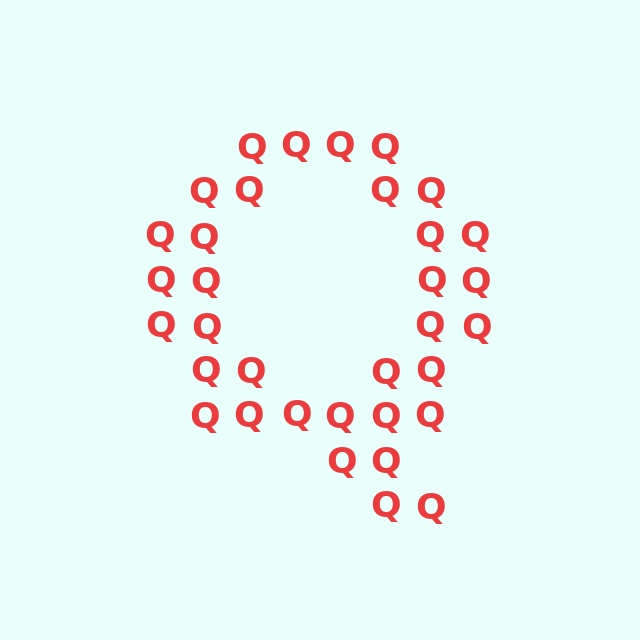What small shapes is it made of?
It is made of small letter Q's.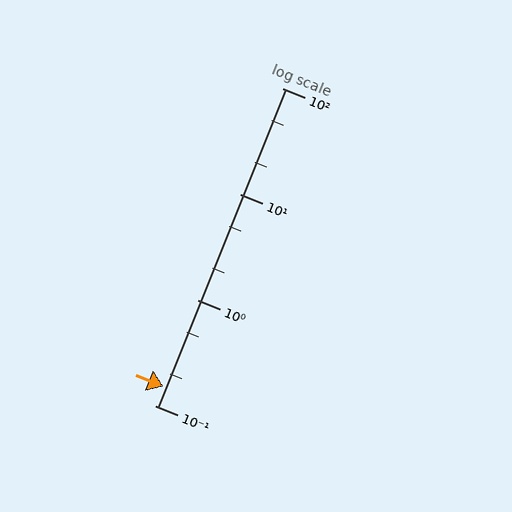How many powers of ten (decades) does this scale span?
The scale spans 3 decades, from 0.1 to 100.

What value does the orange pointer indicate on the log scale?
The pointer indicates approximately 0.15.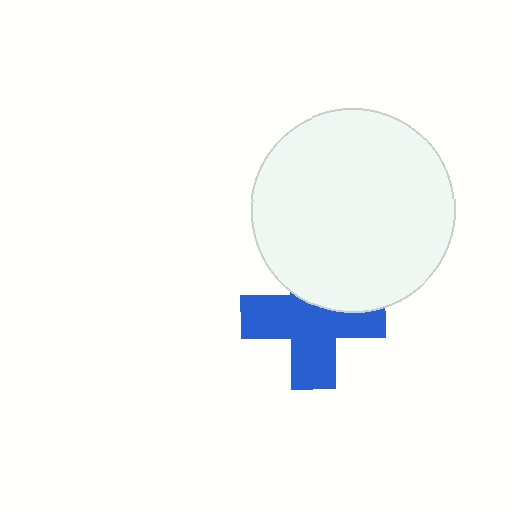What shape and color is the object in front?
The object in front is a white circle.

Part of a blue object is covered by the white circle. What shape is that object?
It is a cross.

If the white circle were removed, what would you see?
You would see the complete blue cross.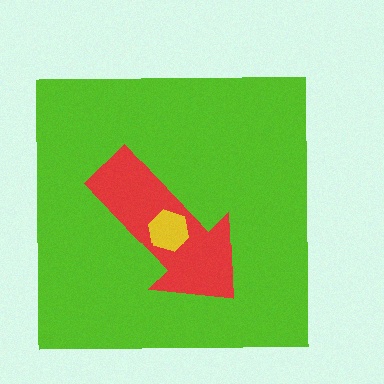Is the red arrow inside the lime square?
Yes.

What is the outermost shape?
The lime square.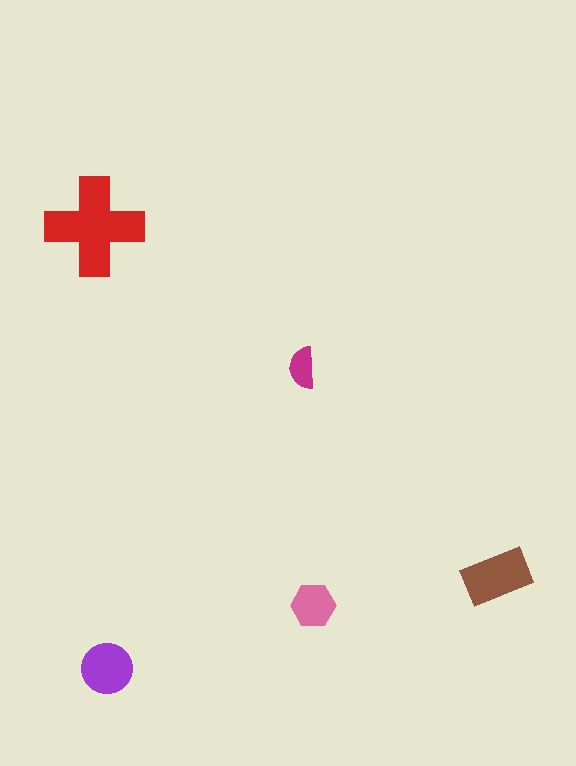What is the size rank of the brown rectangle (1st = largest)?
2nd.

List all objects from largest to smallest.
The red cross, the brown rectangle, the purple circle, the pink hexagon, the magenta semicircle.